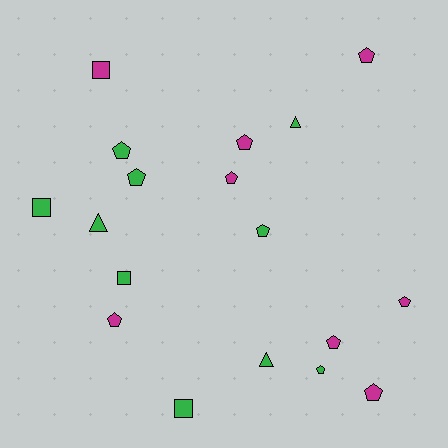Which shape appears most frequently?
Pentagon, with 11 objects.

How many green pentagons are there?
There are 4 green pentagons.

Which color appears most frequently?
Green, with 10 objects.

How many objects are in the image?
There are 18 objects.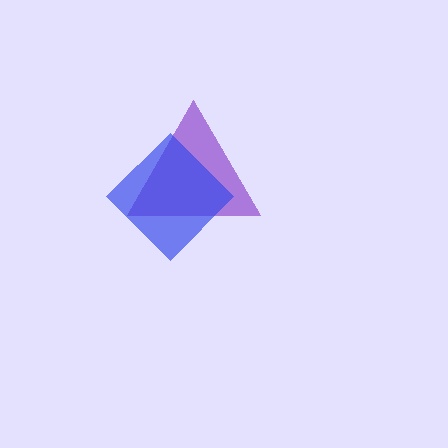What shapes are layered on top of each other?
The layered shapes are: a purple triangle, a blue diamond.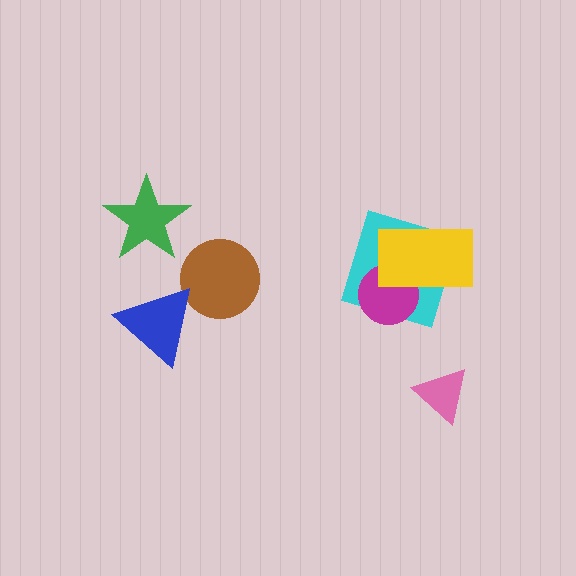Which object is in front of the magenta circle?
The yellow rectangle is in front of the magenta circle.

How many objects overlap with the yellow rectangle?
2 objects overlap with the yellow rectangle.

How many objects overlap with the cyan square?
2 objects overlap with the cyan square.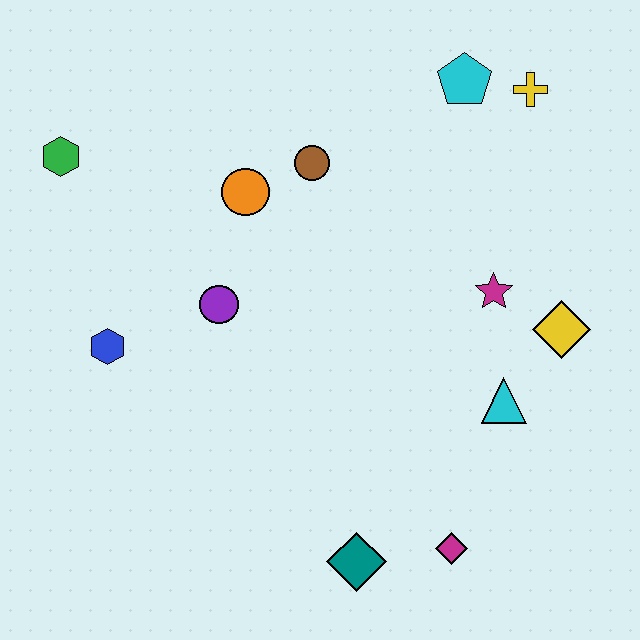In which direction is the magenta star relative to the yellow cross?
The magenta star is below the yellow cross.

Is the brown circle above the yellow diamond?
Yes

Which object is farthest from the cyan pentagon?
The teal diamond is farthest from the cyan pentagon.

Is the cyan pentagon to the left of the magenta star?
Yes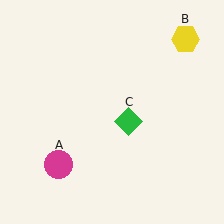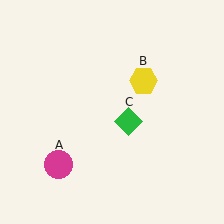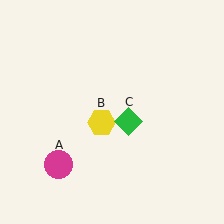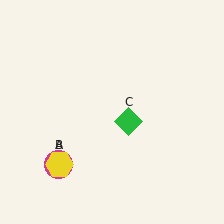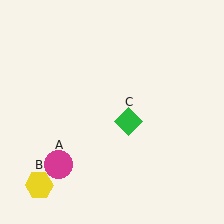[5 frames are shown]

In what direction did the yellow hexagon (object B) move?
The yellow hexagon (object B) moved down and to the left.